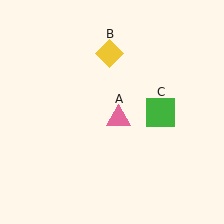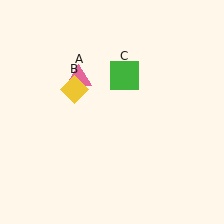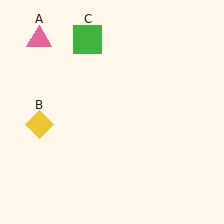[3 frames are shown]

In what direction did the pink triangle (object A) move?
The pink triangle (object A) moved up and to the left.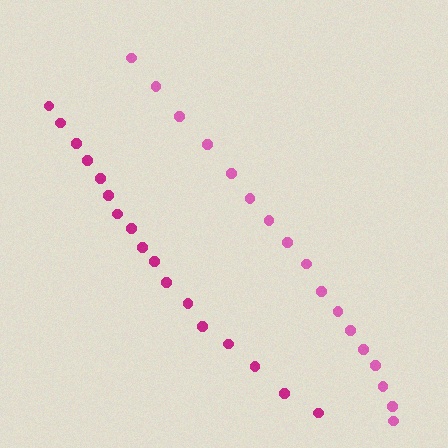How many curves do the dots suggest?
There are 2 distinct paths.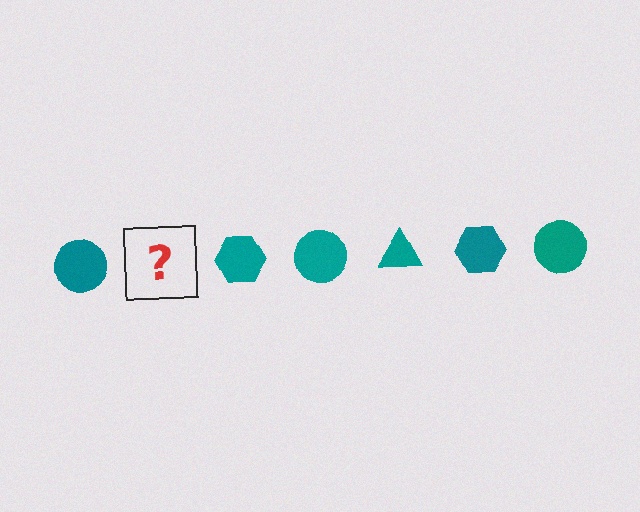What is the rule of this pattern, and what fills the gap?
The rule is that the pattern cycles through circle, triangle, hexagon shapes in teal. The gap should be filled with a teal triangle.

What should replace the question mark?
The question mark should be replaced with a teal triangle.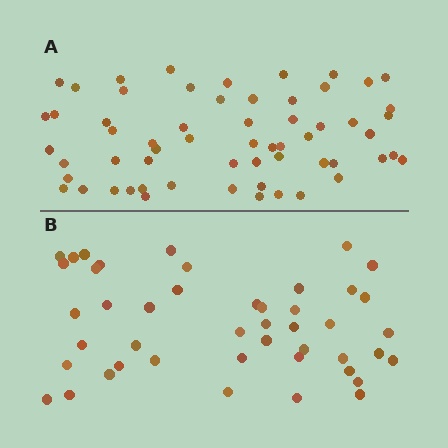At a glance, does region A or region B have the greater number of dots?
Region A (the top region) has more dots.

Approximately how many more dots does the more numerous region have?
Region A has approximately 15 more dots than region B.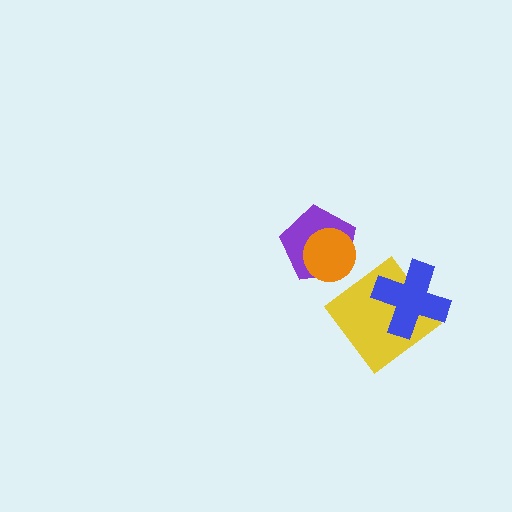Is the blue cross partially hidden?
No, no other shape covers it.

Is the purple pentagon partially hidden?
Yes, it is partially covered by another shape.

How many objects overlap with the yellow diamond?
1 object overlaps with the yellow diamond.